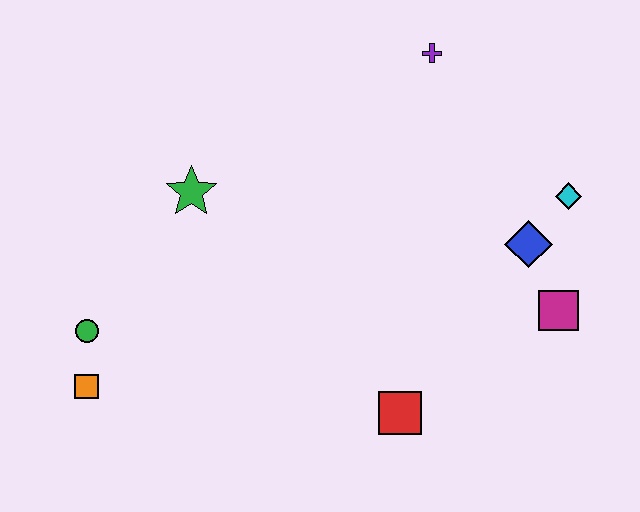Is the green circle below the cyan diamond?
Yes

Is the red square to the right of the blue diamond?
No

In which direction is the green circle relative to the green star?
The green circle is below the green star.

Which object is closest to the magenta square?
The blue diamond is closest to the magenta square.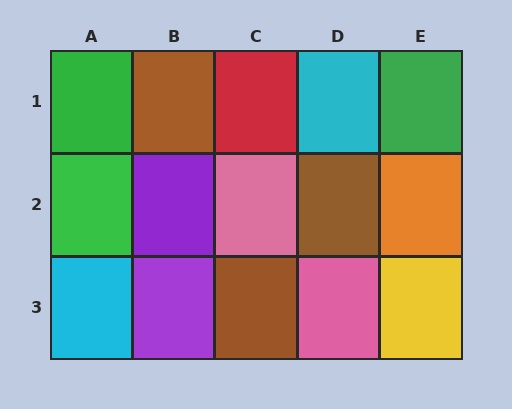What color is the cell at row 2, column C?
Pink.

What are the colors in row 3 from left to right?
Cyan, purple, brown, pink, yellow.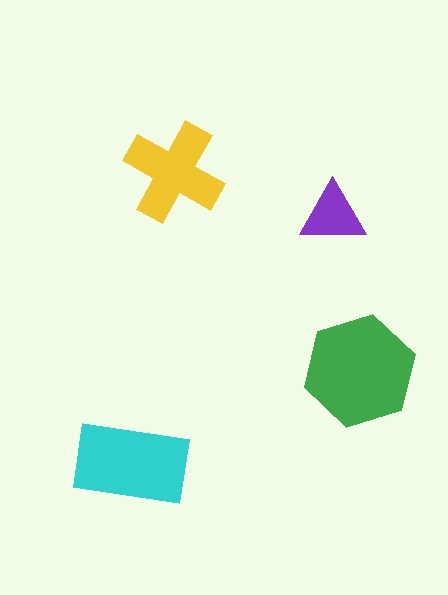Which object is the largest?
The green hexagon.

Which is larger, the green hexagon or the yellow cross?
The green hexagon.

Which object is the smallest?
The purple triangle.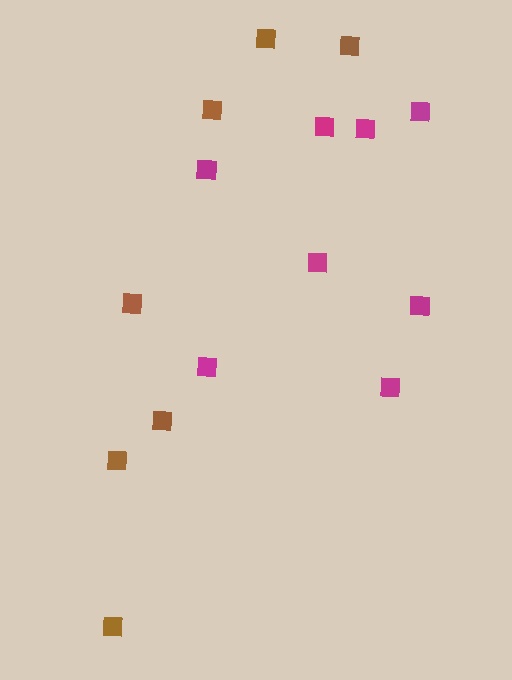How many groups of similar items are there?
There are 2 groups: one group of brown squares (7) and one group of magenta squares (8).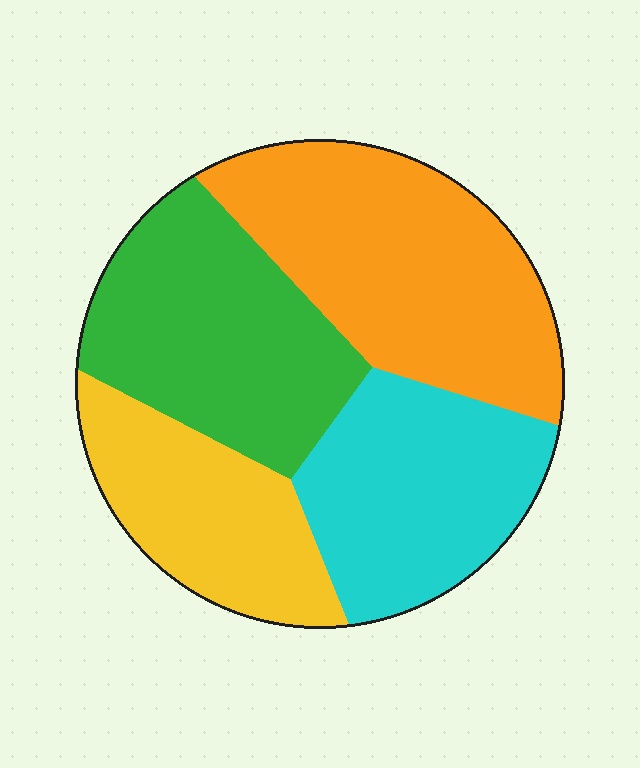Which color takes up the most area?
Orange, at roughly 30%.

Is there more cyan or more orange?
Orange.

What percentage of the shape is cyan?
Cyan takes up less than a quarter of the shape.